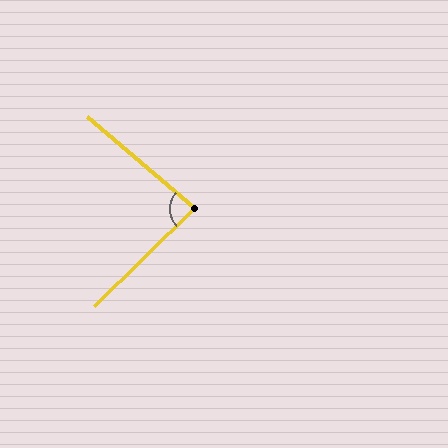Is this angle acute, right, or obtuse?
It is acute.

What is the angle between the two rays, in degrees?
Approximately 84 degrees.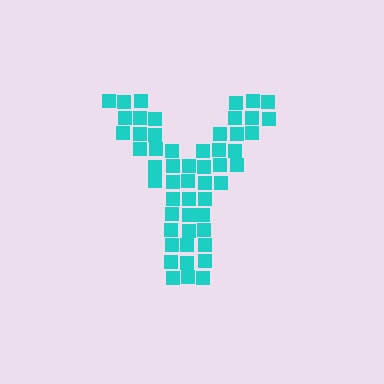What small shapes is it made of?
It is made of small squares.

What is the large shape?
The large shape is the letter Y.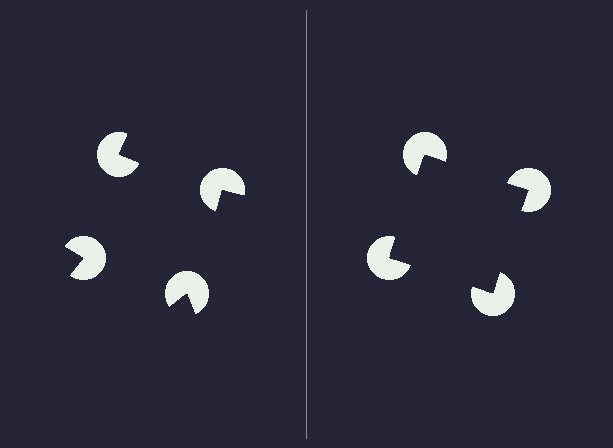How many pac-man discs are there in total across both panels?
8 — 4 on each side.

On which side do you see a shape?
An illusory square appears on the right side. On the left side the wedge cuts are rotated, so no coherent shape forms.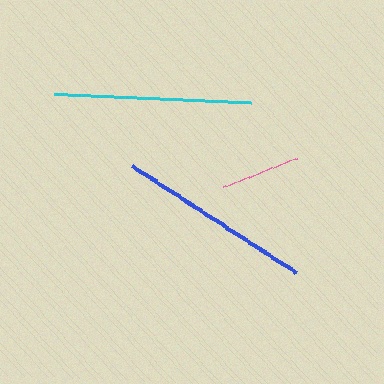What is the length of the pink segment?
The pink segment is approximately 79 pixels long.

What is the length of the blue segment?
The blue segment is approximately 195 pixels long.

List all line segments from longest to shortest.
From longest to shortest: cyan, blue, pink.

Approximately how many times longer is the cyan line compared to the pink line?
The cyan line is approximately 2.5 times the length of the pink line.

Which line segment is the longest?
The cyan line is the longest at approximately 197 pixels.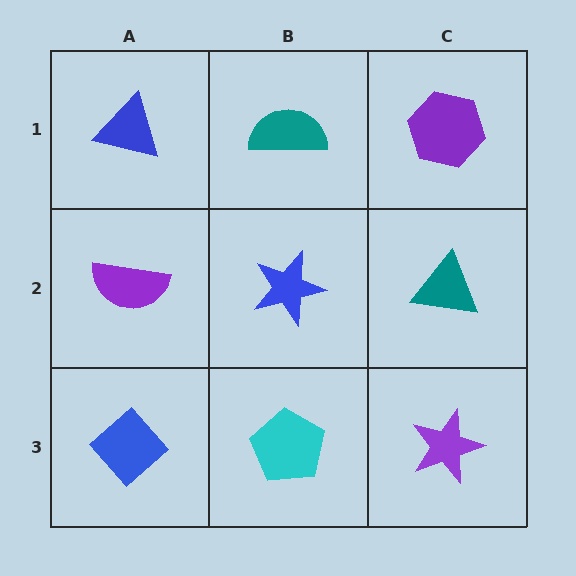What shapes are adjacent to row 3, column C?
A teal triangle (row 2, column C), a cyan pentagon (row 3, column B).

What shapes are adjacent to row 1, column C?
A teal triangle (row 2, column C), a teal semicircle (row 1, column B).